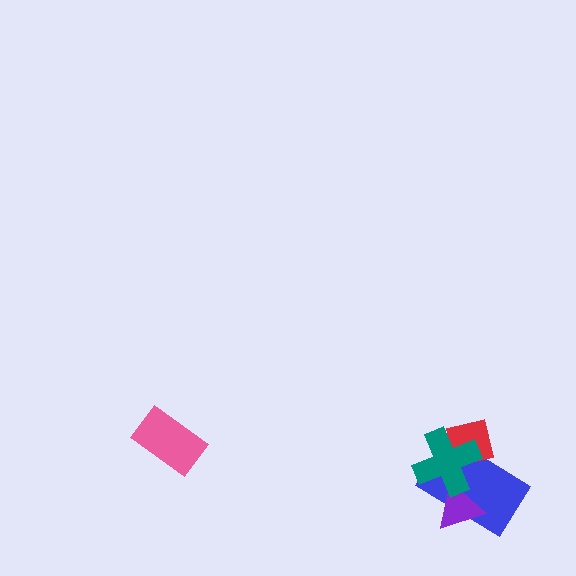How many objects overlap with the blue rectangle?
3 objects overlap with the blue rectangle.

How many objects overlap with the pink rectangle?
0 objects overlap with the pink rectangle.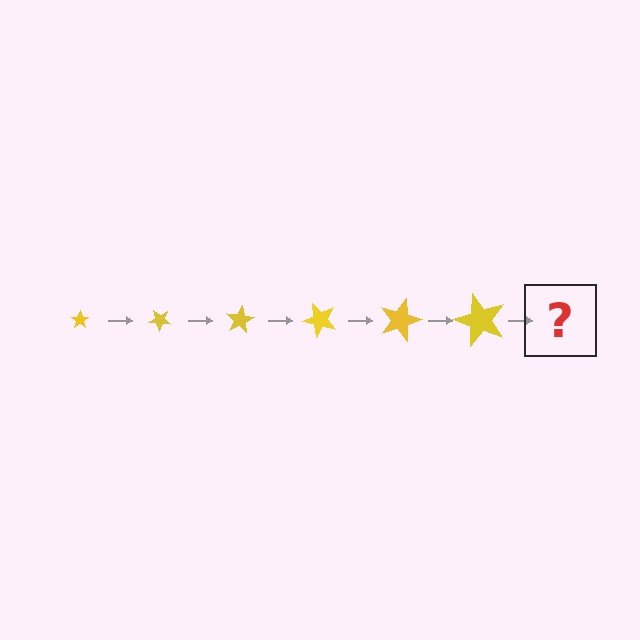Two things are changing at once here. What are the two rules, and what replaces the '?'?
The two rules are that the star grows larger each step and it rotates 40 degrees each step. The '?' should be a star, larger than the previous one and rotated 240 degrees from the start.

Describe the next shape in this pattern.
It should be a star, larger than the previous one and rotated 240 degrees from the start.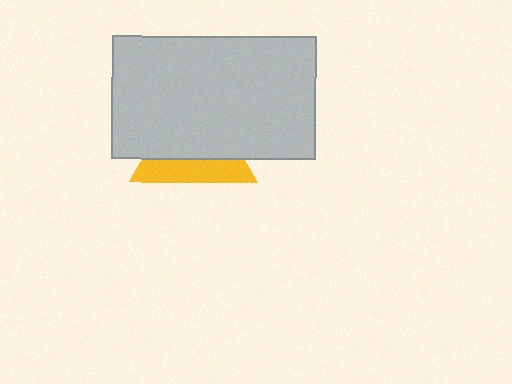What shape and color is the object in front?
The object in front is a light gray rectangle.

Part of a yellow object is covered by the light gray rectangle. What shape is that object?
It is a triangle.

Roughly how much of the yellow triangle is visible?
A small part of it is visible (roughly 38%).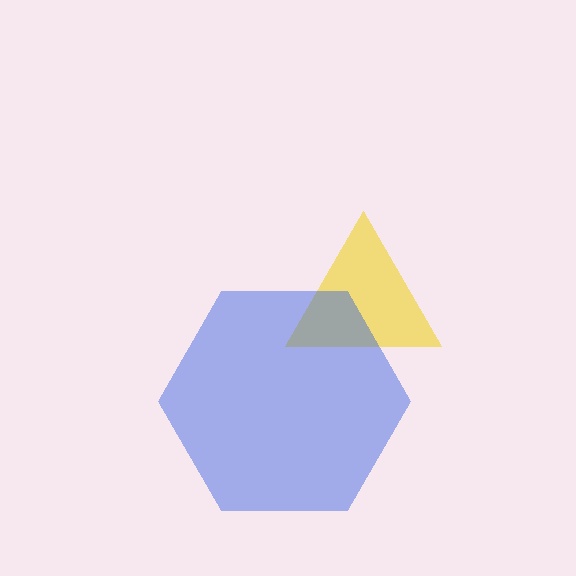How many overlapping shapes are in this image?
There are 2 overlapping shapes in the image.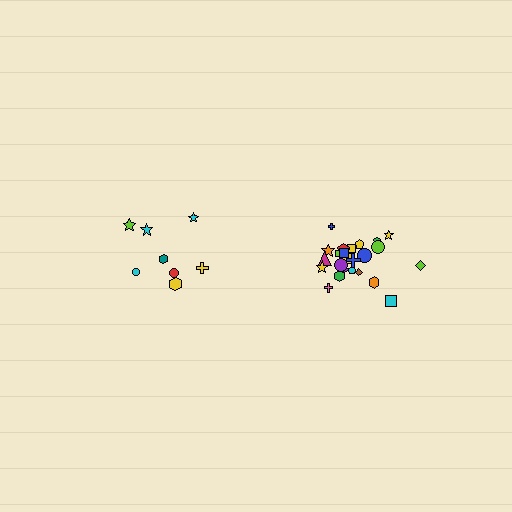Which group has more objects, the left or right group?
The right group.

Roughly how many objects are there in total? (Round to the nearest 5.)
Roughly 35 objects in total.